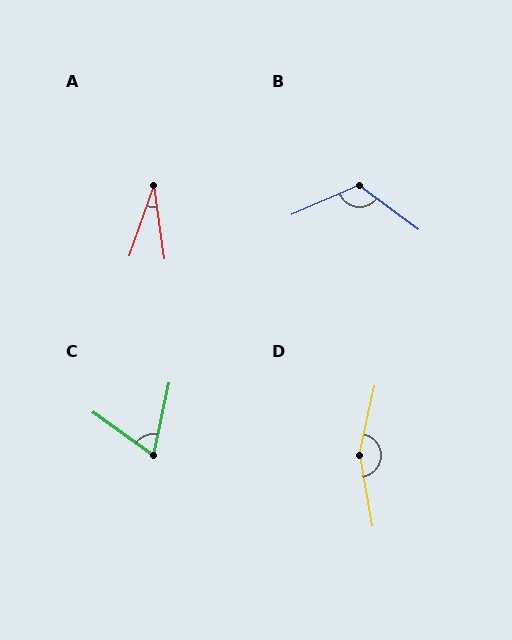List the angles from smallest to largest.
A (27°), C (66°), B (120°), D (157°).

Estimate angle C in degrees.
Approximately 66 degrees.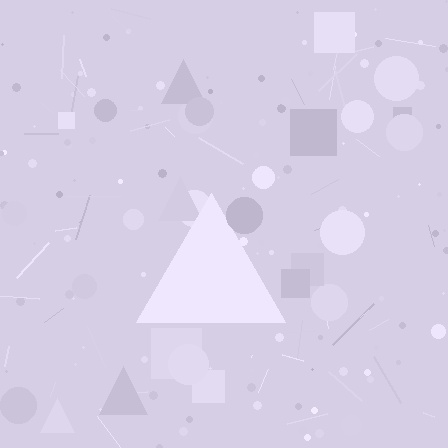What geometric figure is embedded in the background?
A triangle is embedded in the background.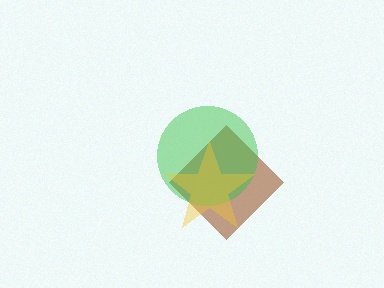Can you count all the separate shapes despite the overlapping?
Yes, there are 3 separate shapes.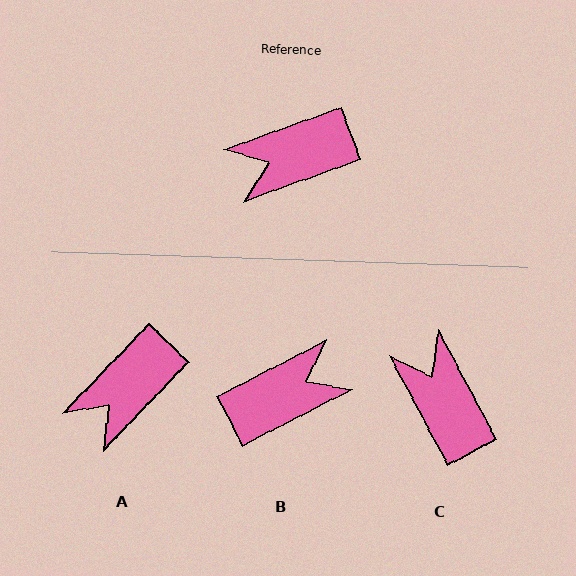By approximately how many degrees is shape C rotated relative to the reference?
Approximately 82 degrees clockwise.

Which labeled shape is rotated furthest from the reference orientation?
B, about 173 degrees away.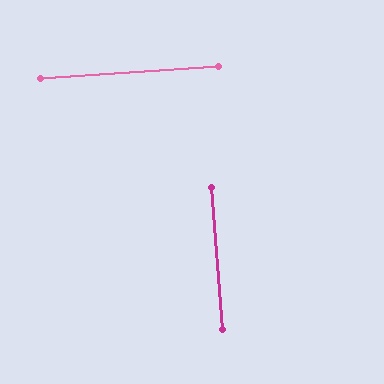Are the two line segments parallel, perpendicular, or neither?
Perpendicular — they meet at approximately 89°.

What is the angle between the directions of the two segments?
Approximately 89 degrees.